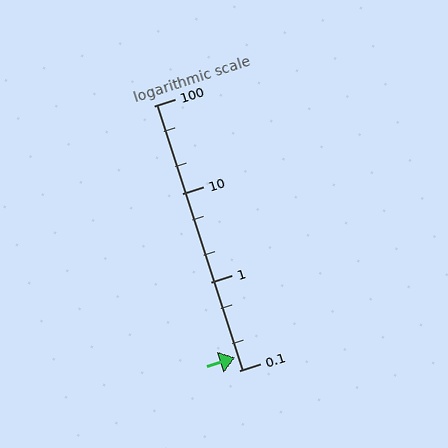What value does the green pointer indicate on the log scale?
The pointer indicates approximately 0.14.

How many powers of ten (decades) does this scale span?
The scale spans 3 decades, from 0.1 to 100.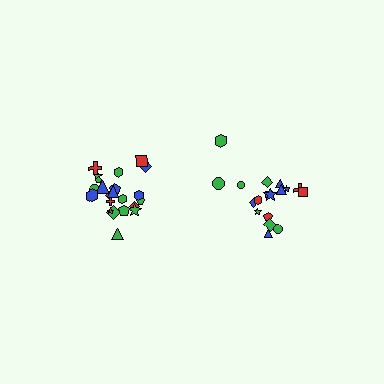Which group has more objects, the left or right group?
The left group.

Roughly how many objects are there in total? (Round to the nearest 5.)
Roughly 40 objects in total.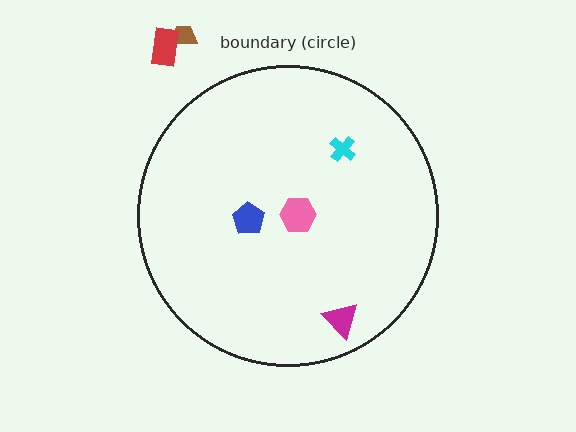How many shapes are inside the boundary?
4 inside, 2 outside.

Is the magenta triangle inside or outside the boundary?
Inside.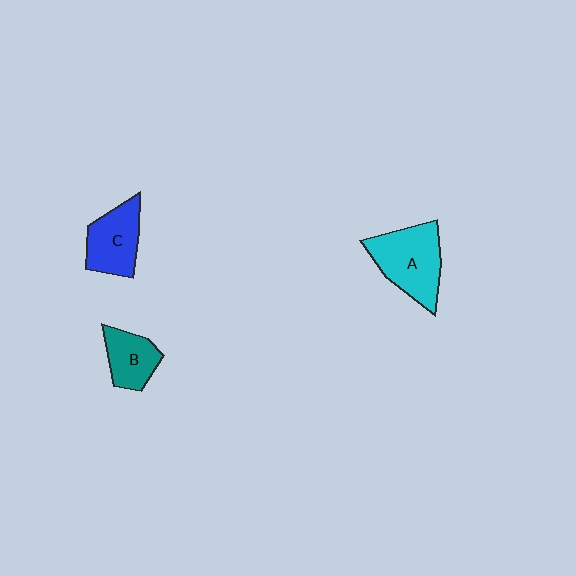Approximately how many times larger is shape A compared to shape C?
Approximately 1.3 times.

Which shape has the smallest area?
Shape B (teal).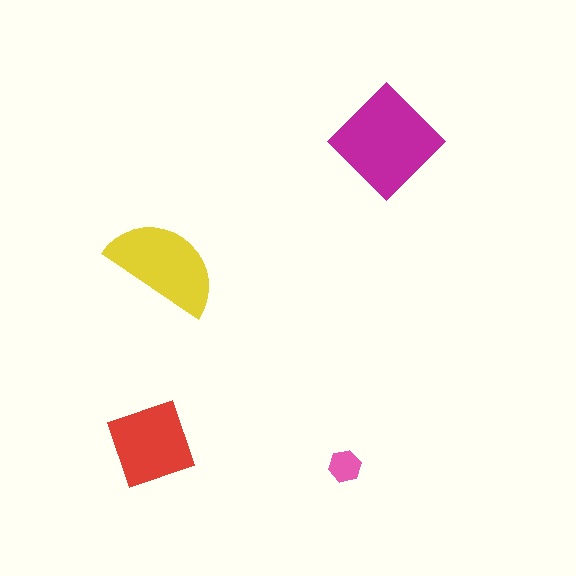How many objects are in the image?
There are 4 objects in the image.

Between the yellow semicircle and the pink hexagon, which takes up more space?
The yellow semicircle.